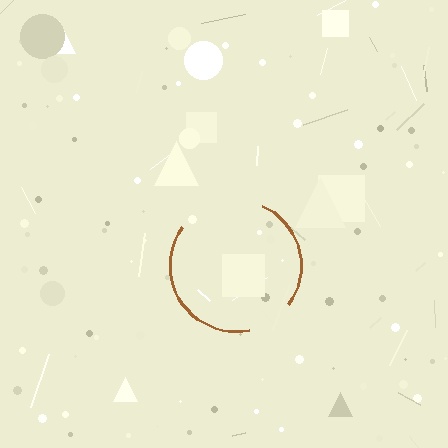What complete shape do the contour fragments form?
The contour fragments form a circle.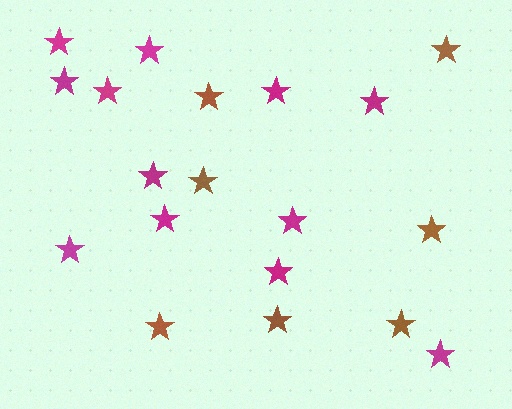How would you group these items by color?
There are 2 groups: one group of magenta stars (12) and one group of brown stars (7).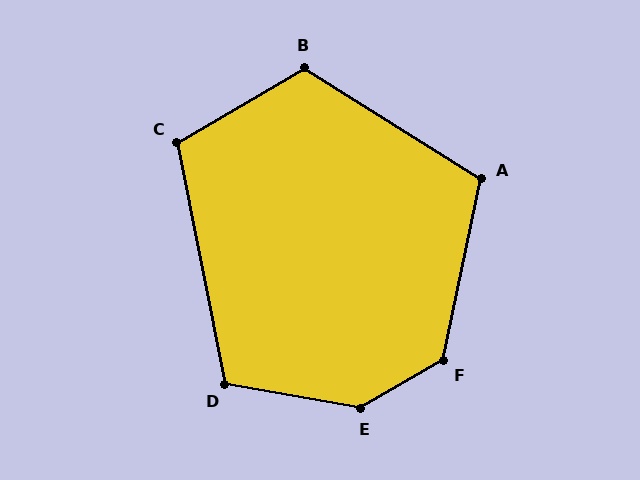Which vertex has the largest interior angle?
E, at approximately 140 degrees.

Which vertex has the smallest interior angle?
C, at approximately 109 degrees.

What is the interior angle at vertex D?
Approximately 111 degrees (obtuse).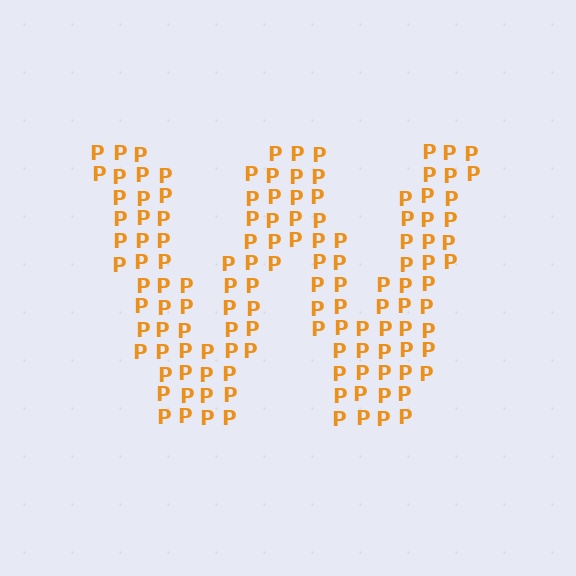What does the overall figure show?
The overall figure shows the letter W.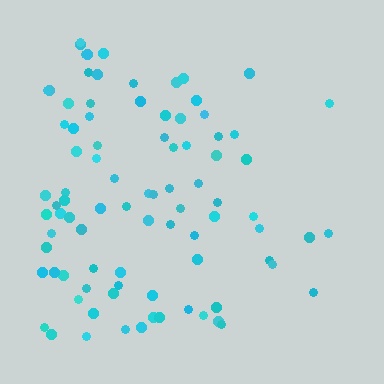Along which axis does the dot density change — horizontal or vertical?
Horizontal.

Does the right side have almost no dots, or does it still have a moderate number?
Still a moderate number, just noticeably fewer than the left.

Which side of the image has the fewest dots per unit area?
The right.